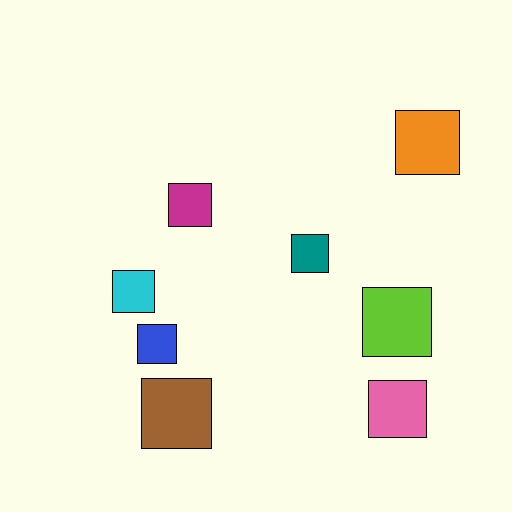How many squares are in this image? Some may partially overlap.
There are 8 squares.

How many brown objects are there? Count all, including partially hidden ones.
There is 1 brown object.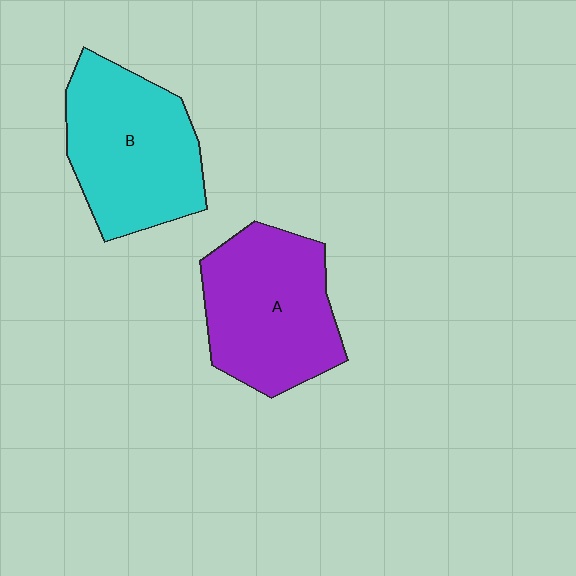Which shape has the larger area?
Shape B (cyan).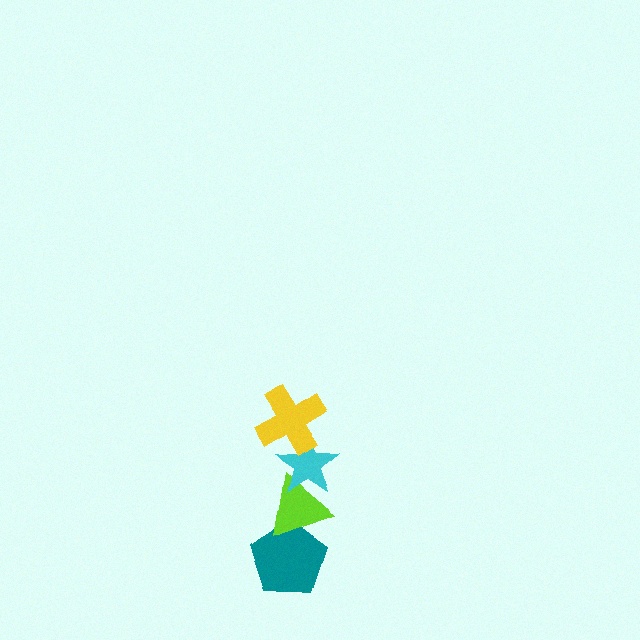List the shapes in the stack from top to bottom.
From top to bottom: the yellow cross, the cyan star, the lime triangle, the teal pentagon.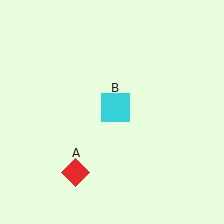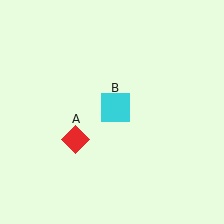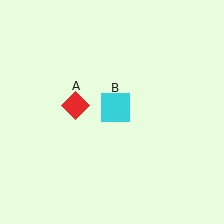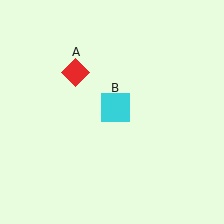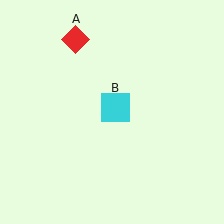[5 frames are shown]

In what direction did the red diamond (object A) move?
The red diamond (object A) moved up.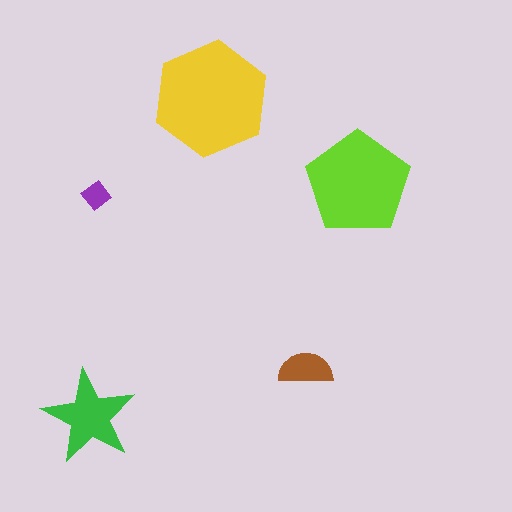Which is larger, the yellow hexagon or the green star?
The yellow hexagon.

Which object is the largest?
The yellow hexagon.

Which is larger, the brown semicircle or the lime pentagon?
The lime pentagon.